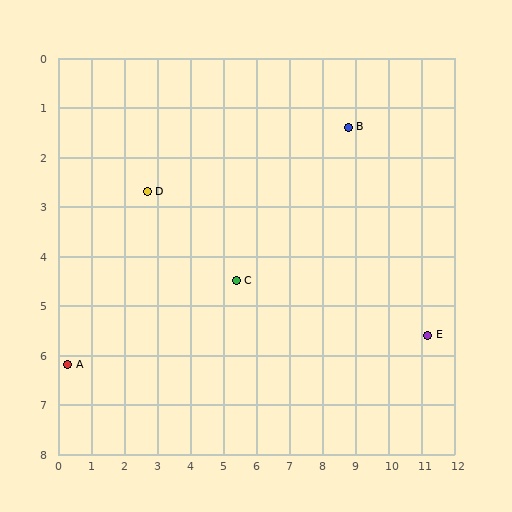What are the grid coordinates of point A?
Point A is at approximately (0.3, 6.2).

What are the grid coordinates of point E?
Point E is at approximately (11.2, 5.6).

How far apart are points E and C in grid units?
Points E and C are about 5.9 grid units apart.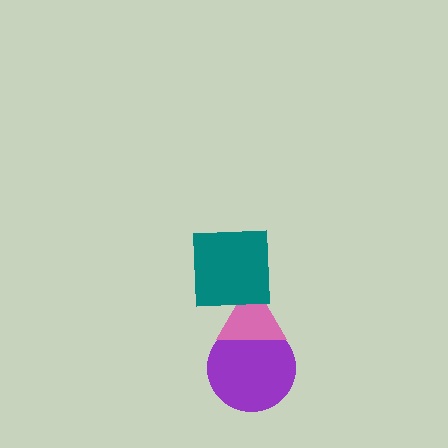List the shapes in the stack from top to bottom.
From top to bottom: the teal square, the pink triangle, the purple circle.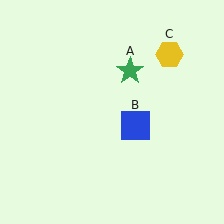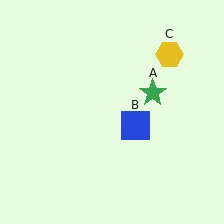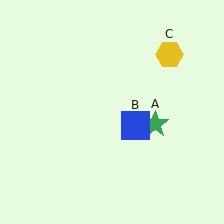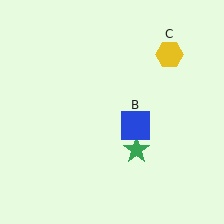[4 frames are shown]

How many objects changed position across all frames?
1 object changed position: green star (object A).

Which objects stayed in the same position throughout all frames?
Blue square (object B) and yellow hexagon (object C) remained stationary.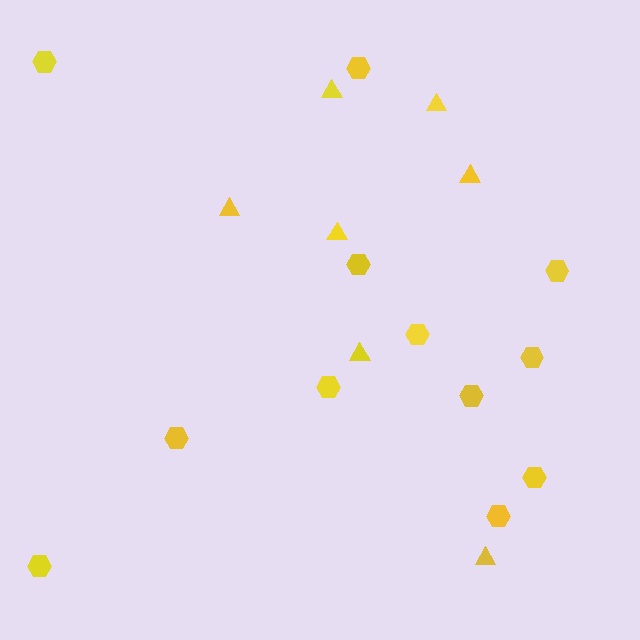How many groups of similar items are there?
There are 2 groups: one group of hexagons (12) and one group of triangles (7).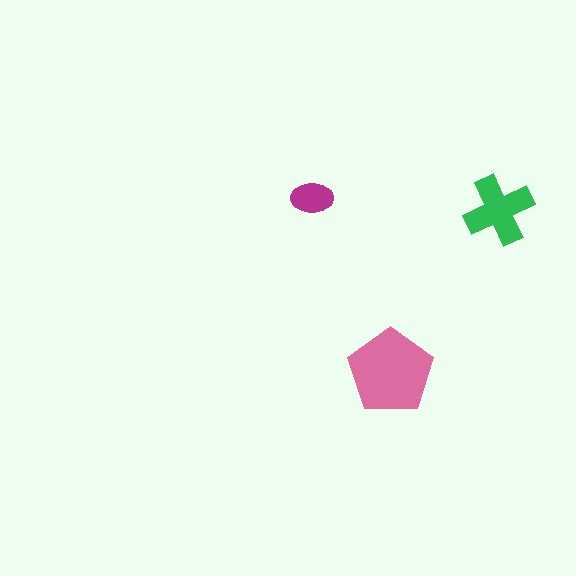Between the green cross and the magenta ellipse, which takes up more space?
The green cross.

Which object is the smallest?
The magenta ellipse.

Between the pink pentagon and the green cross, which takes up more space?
The pink pentagon.